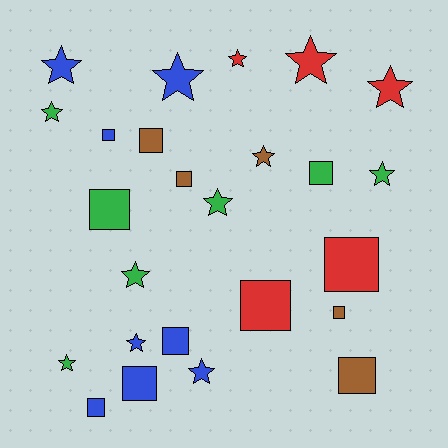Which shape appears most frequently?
Star, with 13 objects.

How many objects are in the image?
There are 25 objects.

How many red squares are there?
There are 2 red squares.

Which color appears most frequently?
Blue, with 8 objects.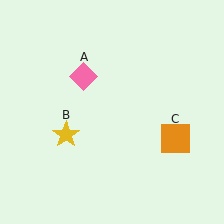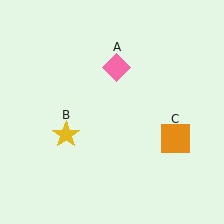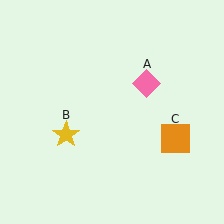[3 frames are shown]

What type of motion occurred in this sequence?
The pink diamond (object A) rotated clockwise around the center of the scene.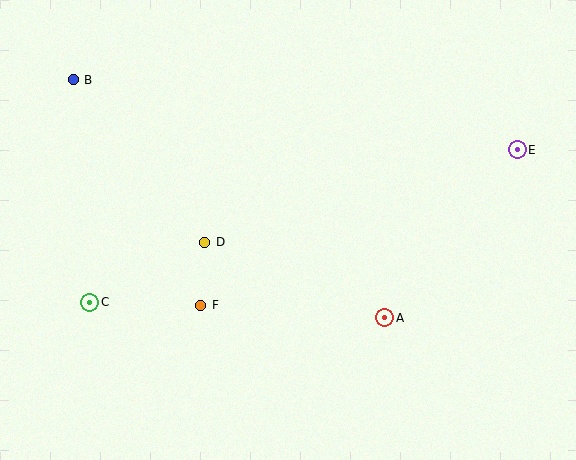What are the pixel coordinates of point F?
Point F is at (201, 305).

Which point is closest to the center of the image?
Point D at (205, 242) is closest to the center.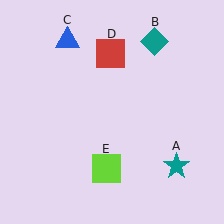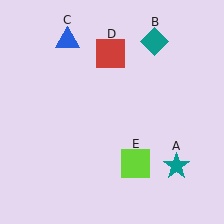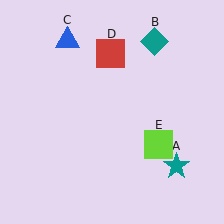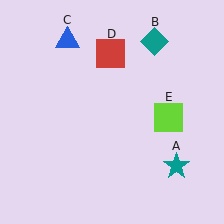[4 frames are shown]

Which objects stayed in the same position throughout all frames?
Teal star (object A) and teal diamond (object B) and blue triangle (object C) and red square (object D) remained stationary.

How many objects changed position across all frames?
1 object changed position: lime square (object E).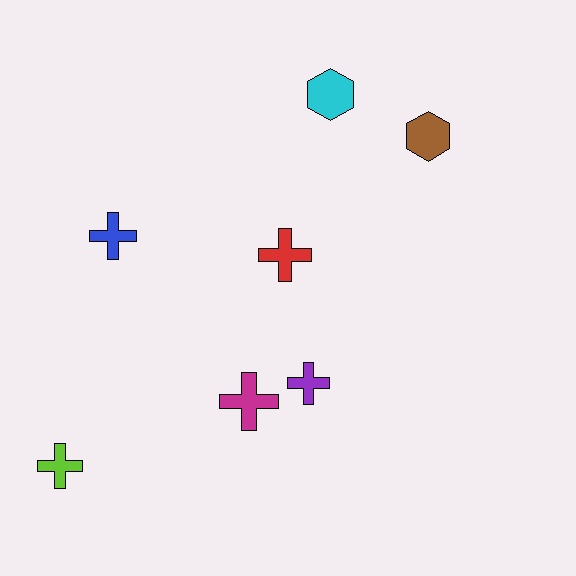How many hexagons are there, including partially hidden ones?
There are 2 hexagons.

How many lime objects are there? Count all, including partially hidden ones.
There is 1 lime object.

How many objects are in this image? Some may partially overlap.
There are 7 objects.